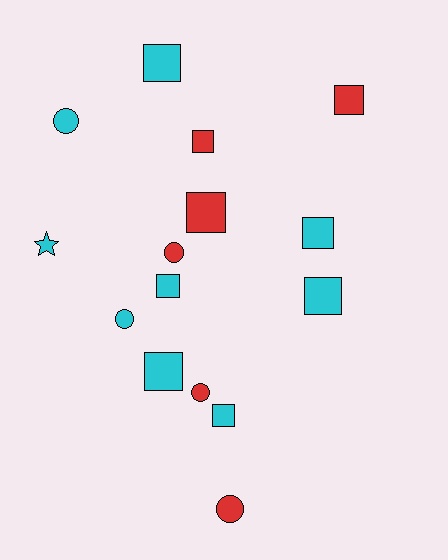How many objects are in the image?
There are 15 objects.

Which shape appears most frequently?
Square, with 9 objects.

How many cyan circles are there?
There are 2 cyan circles.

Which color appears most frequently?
Cyan, with 9 objects.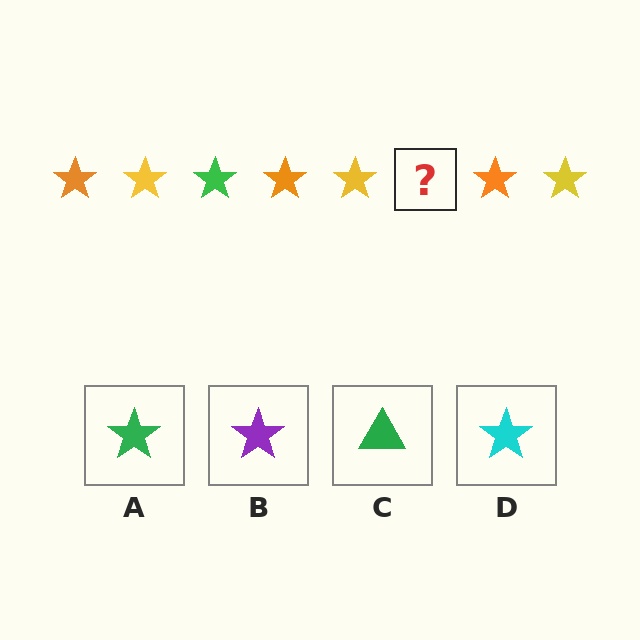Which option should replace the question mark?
Option A.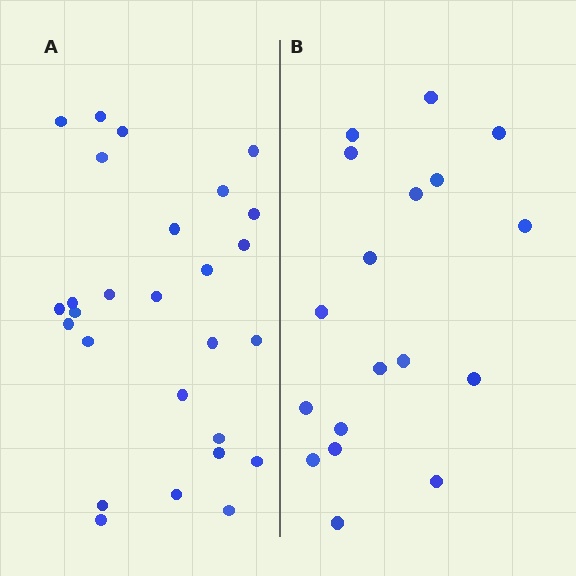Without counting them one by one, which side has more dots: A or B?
Region A (the left region) has more dots.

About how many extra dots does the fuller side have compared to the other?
Region A has roughly 8 or so more dots than region B.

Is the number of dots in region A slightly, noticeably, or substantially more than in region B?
Region A has substantially more. The ratio is roughly 1.5 to 1.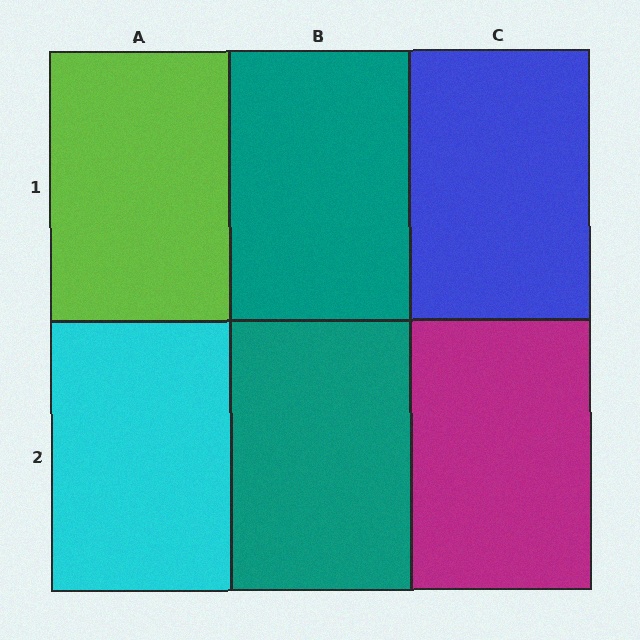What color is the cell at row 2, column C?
Magenta.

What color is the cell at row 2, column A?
Cyan.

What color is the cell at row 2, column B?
Teal.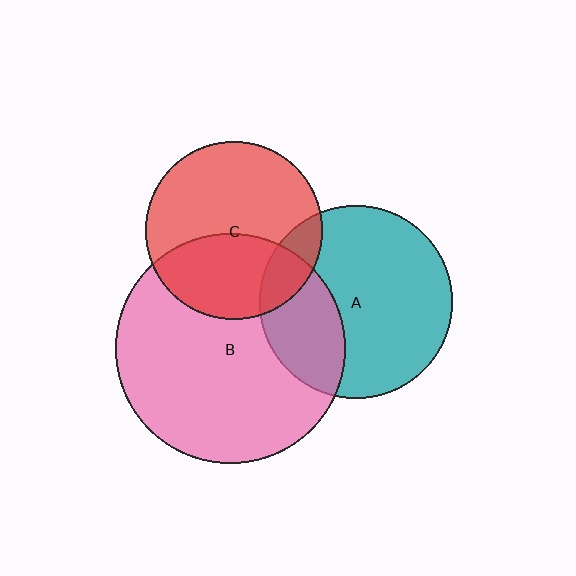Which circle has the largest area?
Circle B (pink).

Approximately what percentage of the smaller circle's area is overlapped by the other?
Approximately 15%.